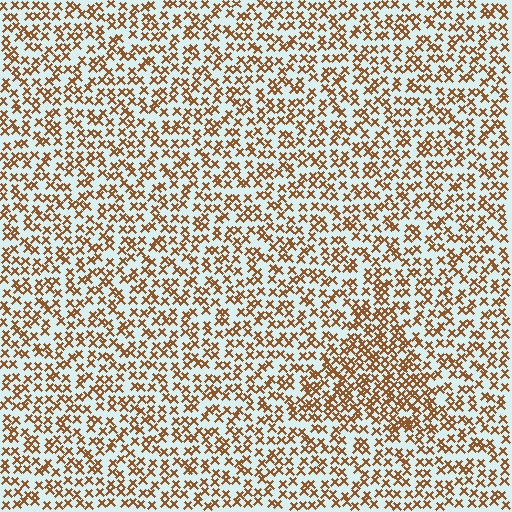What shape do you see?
I see a triangle.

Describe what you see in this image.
The image contains small brown elements arranged at two different densities. A triangle-shaped region is visible where the elements are more densely packed than the surrounding area.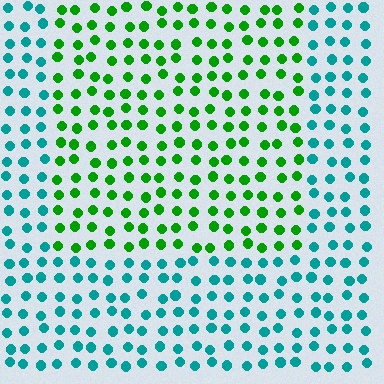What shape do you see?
I see a rectangle.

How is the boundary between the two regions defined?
The boundary is defined purely by a slight shift in hue (about 57 degrees). Spacing, size, and orientation are identical on both sides.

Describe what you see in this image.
The image is filled with small teal elements in a uniform arrangement. A rectangle-shaped region is visible where the elements are tinted to a slightly different hue, forming a subtle color boundary.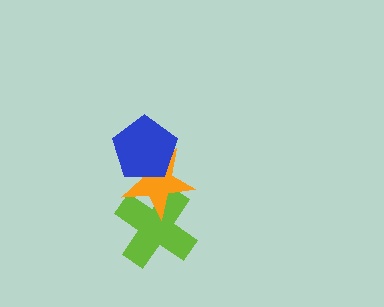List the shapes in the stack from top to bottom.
From top to bottom: the blue pentagon, the orange star, the lime cross.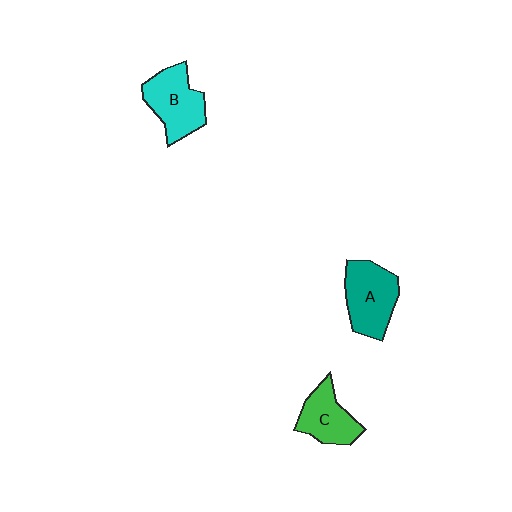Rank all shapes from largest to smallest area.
From largest to smallest: A (teal), B (cyan), C (green).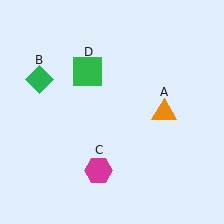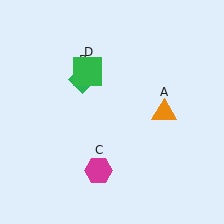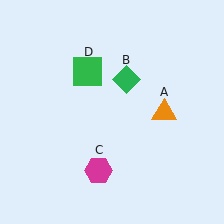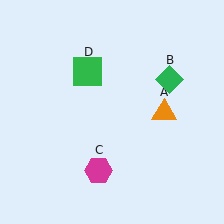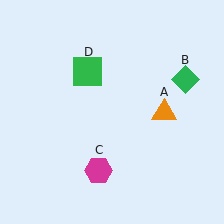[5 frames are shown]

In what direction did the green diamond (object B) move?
The green diamond (object B) moved right.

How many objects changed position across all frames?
1 object changed position: green diamond (object B).